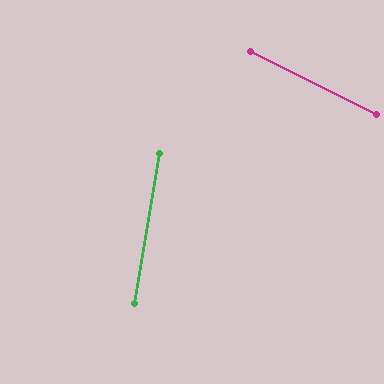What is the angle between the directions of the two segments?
Approximately 73 degrees.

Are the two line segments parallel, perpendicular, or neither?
Neither parallel nor perpendicular — they differ by about 73°.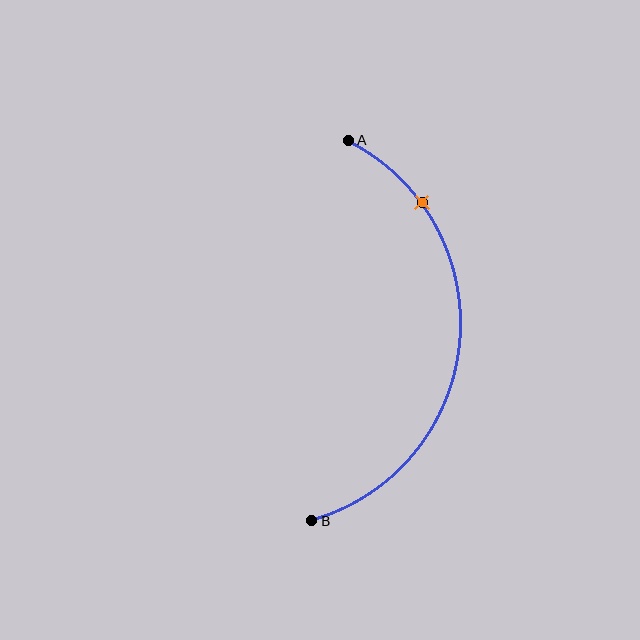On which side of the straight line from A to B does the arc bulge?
The arc bulges to the right of the straight line connecting A and B.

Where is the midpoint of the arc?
The arc midpoint is the point on the curve farthest from the straight line joining A and B. It sits to the right of that line.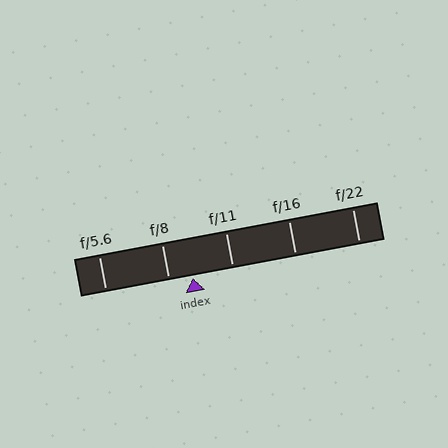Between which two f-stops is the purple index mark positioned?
The index mark is between f/8 and f/11.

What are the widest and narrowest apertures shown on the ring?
The widest aperture shown is f/5.6 and the narrowest is f/22.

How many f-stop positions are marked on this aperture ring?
There are 5 f-stop positions marked.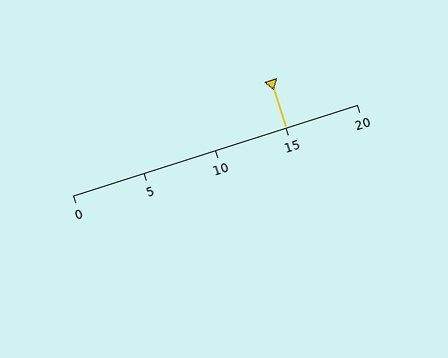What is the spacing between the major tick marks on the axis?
The major ticks are spaced 5 apart.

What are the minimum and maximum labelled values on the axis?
The axis runs from 0 to 20.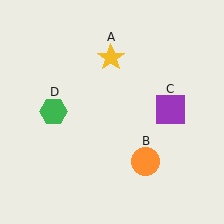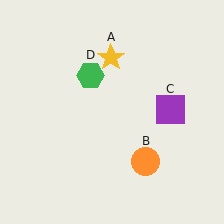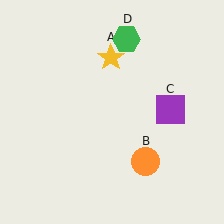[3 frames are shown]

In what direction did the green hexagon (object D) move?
The green hexagon (object D) moved up and to the right.